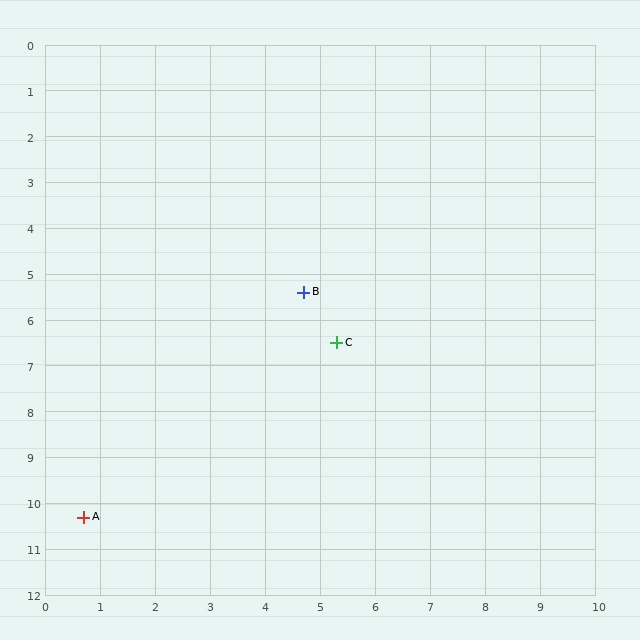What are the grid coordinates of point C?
Point C is at approximately (5.3, 6.5).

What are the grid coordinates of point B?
Point B is at approximately (4.7, 5.4).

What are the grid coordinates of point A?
Point A is at approximately (0.7, 10.3).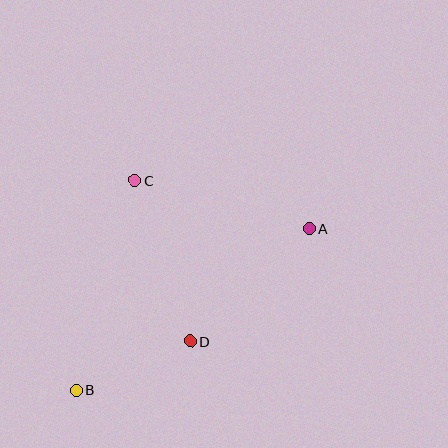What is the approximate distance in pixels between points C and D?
The distance between C and D is approximately 170 pixels.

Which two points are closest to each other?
Points B and D are closest to each other.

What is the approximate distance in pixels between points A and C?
The distance between A and C is approximately 181 pixels.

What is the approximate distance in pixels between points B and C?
The distance between B and C is approximately 217 pixels.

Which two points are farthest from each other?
Points A and B are farthest from each other.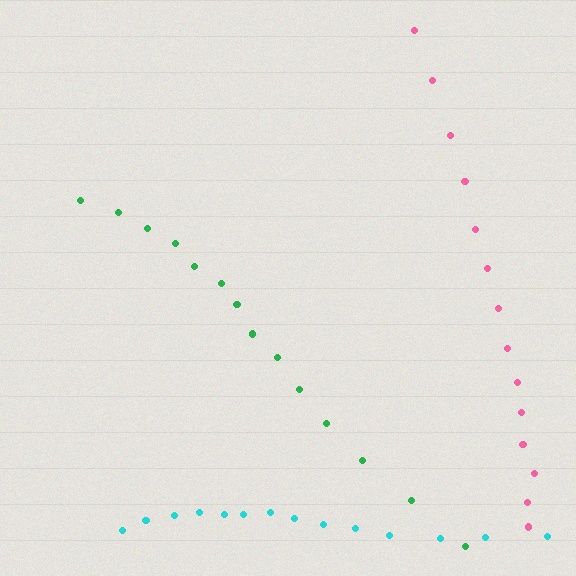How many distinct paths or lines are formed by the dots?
There are 3 distinct paths.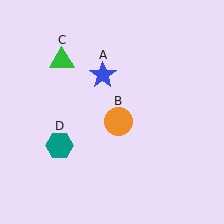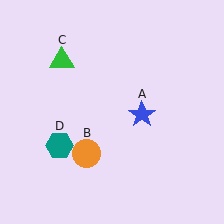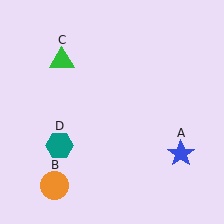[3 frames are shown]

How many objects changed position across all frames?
2 objects changed position: blue star (object A), orange circle (object B).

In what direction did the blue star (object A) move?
The blue star (object A) moved down and to the right.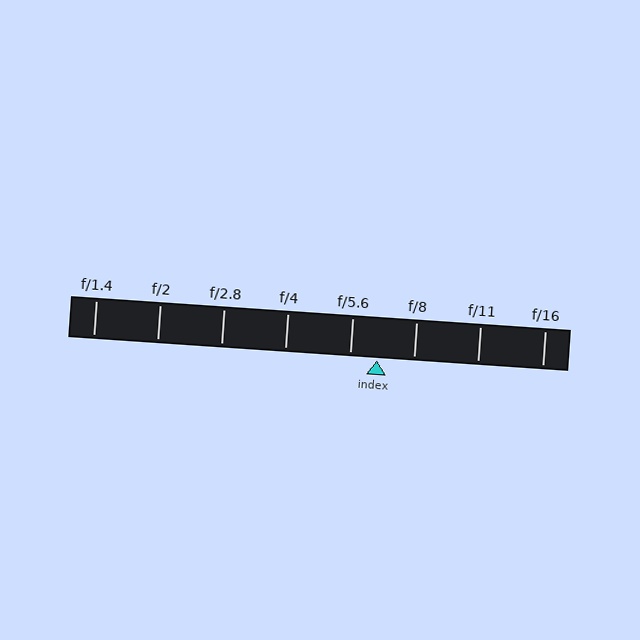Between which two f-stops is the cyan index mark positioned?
The index mark is between f/5.6 and f/8.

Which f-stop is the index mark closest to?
The index mark is closest to f/5.6.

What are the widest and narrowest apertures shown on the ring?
The widest aperture shown is f/1.4 and the narrowest is f/16.